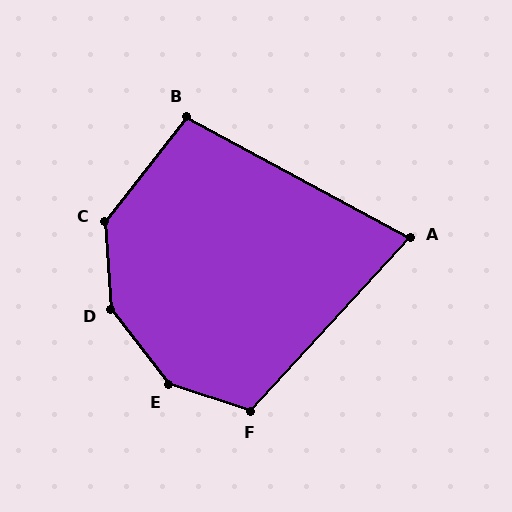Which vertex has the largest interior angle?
E, at approximately 146 degrees.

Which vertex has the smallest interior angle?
A, at approximately 76 degrees.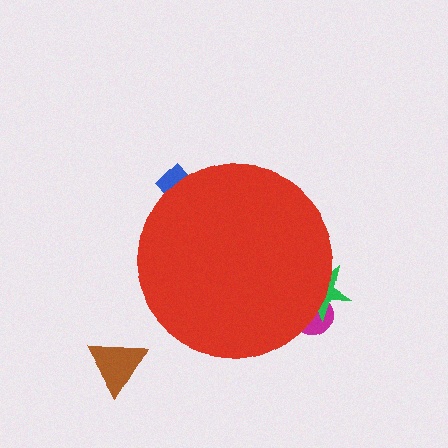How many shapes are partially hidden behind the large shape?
3 shapes are partially hidden.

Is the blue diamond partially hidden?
Yes, the blue diamond is partially hidden behind the red circle.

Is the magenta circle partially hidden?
Yes, the magenta circle is partially hidden behind the red circle.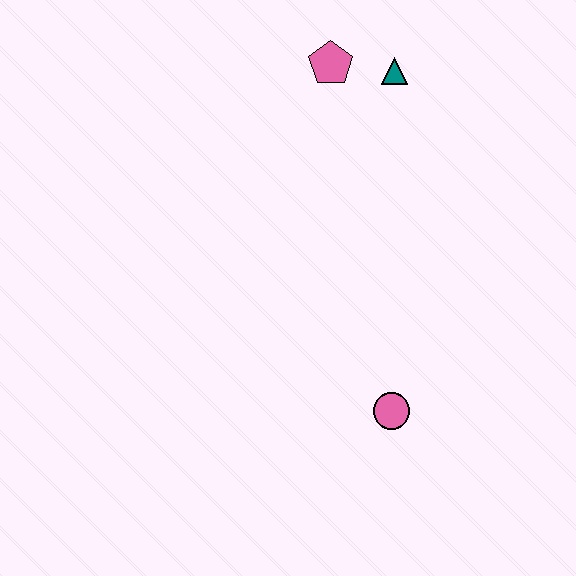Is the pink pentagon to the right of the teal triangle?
No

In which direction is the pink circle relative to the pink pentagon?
The pink circle is below the pink pentagon.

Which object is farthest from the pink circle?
The pink pentagon is farthest from the pink circle.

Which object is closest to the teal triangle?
The pink pentagon is closest to the teal triangle.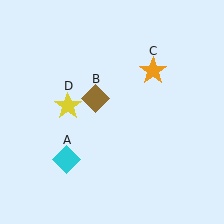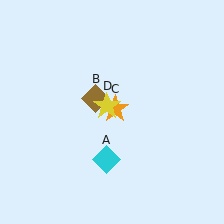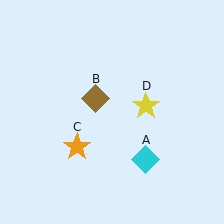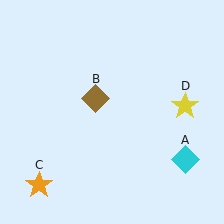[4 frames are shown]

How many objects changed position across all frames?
3 objects changed position: cyan diamond (object A), orange star (object C), yellow star (object D).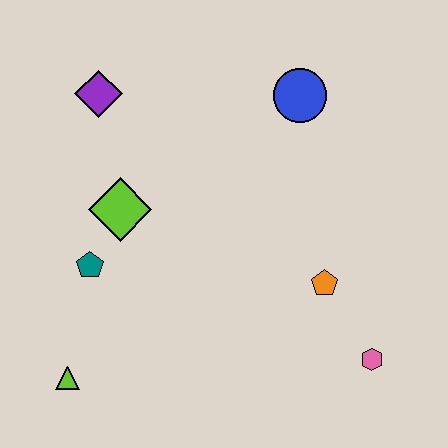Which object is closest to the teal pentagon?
The lime diamond is closest to the teal pentagon.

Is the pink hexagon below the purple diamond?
Yes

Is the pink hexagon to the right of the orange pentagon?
Yes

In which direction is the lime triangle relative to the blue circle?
The lime triangle is below the blue circle.